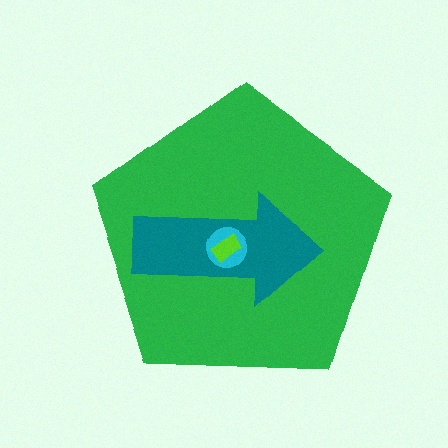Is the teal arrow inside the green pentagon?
Yes.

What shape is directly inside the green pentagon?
The teal arrow.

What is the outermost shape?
The green pentagon.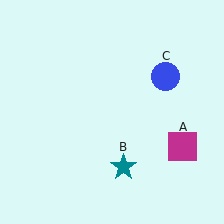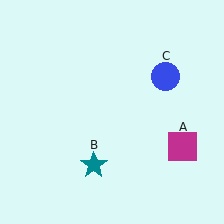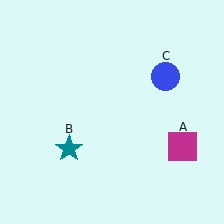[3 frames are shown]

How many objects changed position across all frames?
1 object changed position: teal star (object B).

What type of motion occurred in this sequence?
The teal star (object B) rotated clockwise around the center of the scene.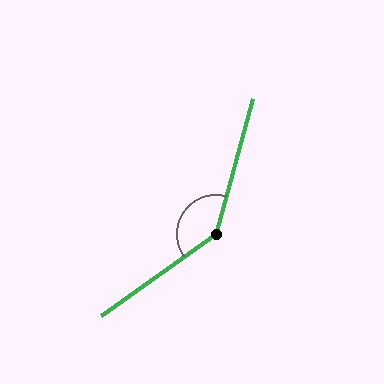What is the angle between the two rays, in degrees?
Approximately 141 degrees.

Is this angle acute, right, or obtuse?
It is obtuse.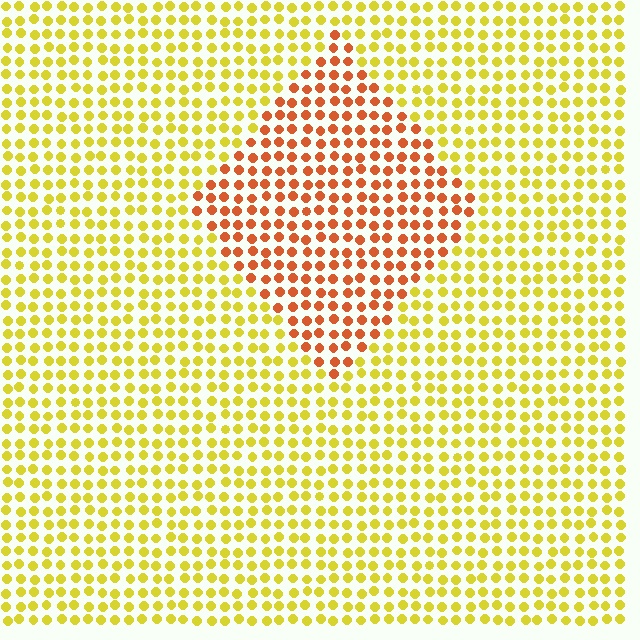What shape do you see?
I see a diamond.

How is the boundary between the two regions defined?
The boundary is defined purely by a slight shift in hue (about 43 degrees). Spacing, size, and orientation are identical on both sides.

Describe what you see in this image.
The image is filled with small yellow elements in a uniform arrangement. A diamond-shaped region is visible where the elements are tinted to a slightly different hue, forming a subtle color boundary.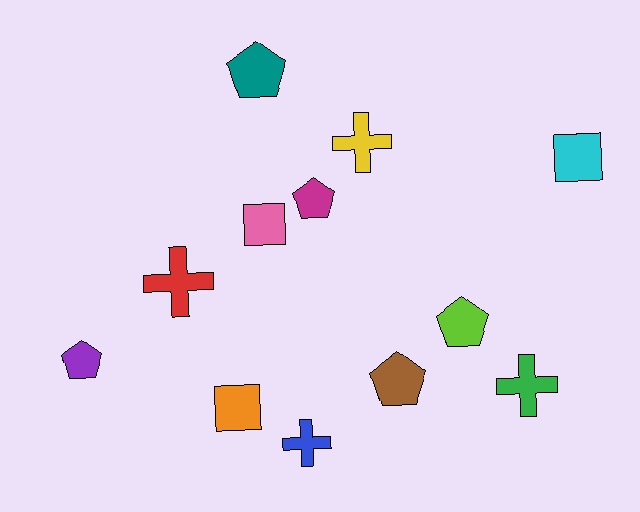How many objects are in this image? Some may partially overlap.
There are 12 objects.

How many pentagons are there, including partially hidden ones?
There are 5 pentagons.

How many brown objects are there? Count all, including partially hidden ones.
There is 1 brown object.